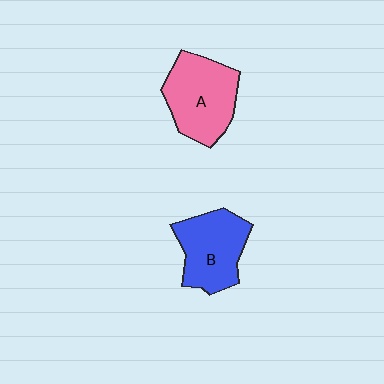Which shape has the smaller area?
Shape B (blue).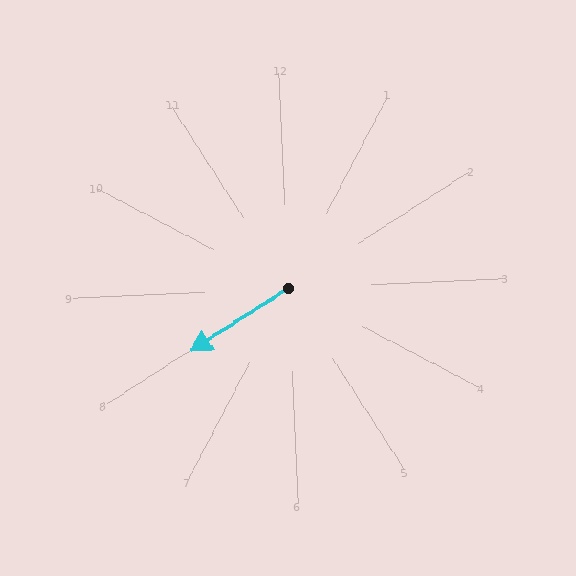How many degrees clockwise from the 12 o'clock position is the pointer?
Approximately 240 degrees.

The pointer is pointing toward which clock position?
Roughly 8 o'clock.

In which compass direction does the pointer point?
Southwest.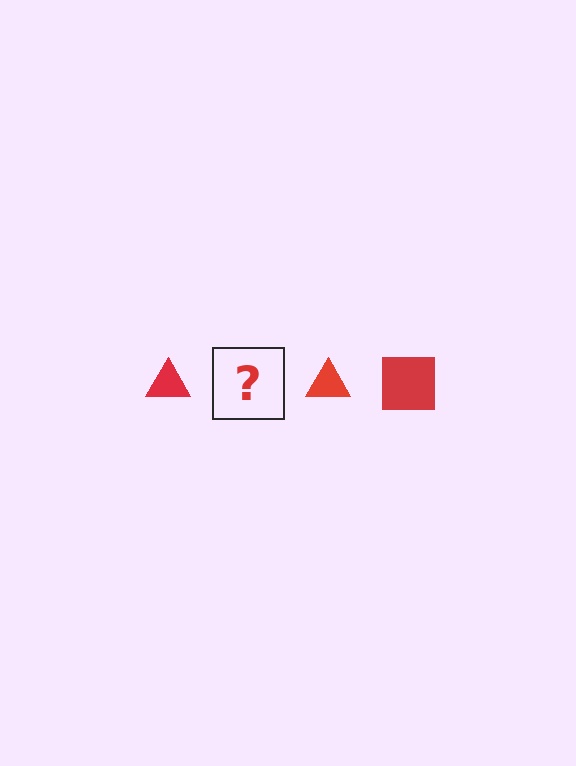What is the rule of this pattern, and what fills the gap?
The rule is that the pattern cycles through triangle, square shapes in red. The gap should be filled with a red square.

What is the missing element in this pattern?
The missing element is a red square.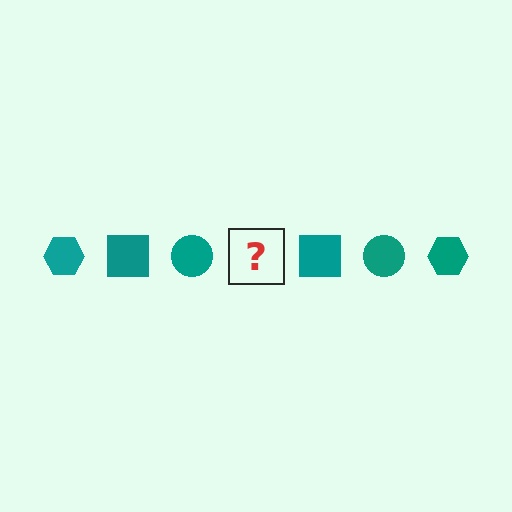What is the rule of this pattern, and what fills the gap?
The rule is that the pattern cycles through hexagon, square, circle shapes in teal. The gap should be filled with a teal hexagon.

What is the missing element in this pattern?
The missing element is a teal hexagon.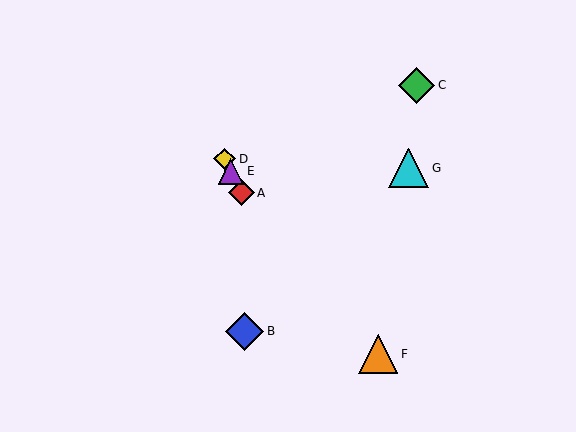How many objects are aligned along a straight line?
3 objects (A, D, E) are aligned along a straight line.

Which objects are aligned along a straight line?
Objects A, D, E are aligned along a straight line.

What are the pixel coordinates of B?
Object B is at (245, 331).